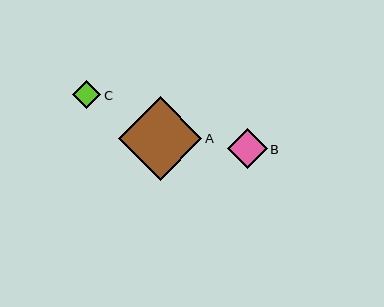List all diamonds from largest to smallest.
From largest to smallest: A, B, C.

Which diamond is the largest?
Diamond A is the largest with a size of approximately 83 pixels.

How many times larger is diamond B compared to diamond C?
Diamond B is approximately 1.4 times the size of diamond C.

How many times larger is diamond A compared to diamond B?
Diamond A is approximately 2.1 times the size of diamond B.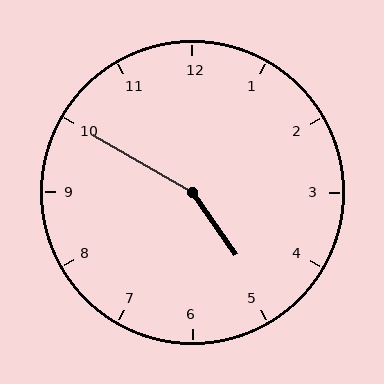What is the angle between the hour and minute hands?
Approximately 155 degrees.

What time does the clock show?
4:50.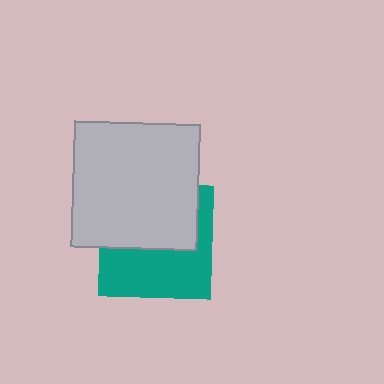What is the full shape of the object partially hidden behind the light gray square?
The partially hidden object is a teal square.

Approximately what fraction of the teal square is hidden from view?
Roughly 51% of the teal square is hidden behind the light gray square.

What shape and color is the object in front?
The object in front is a light gray square.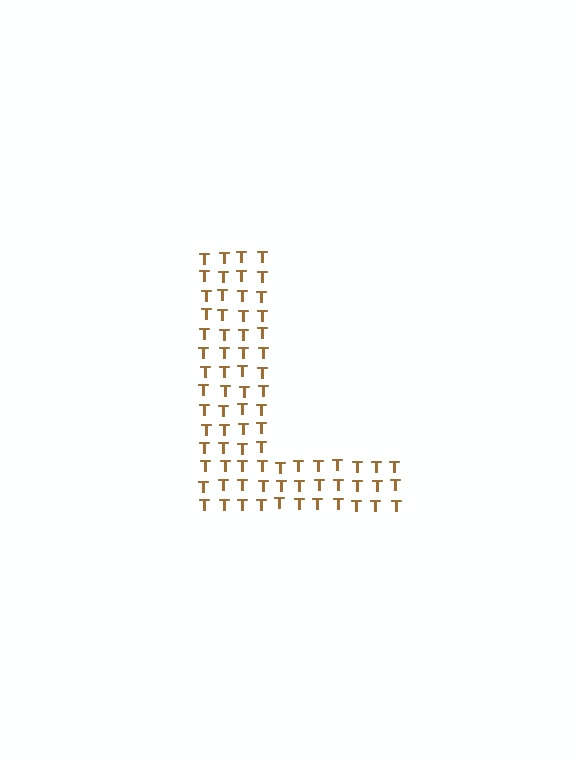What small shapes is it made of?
It is made of small letter T's.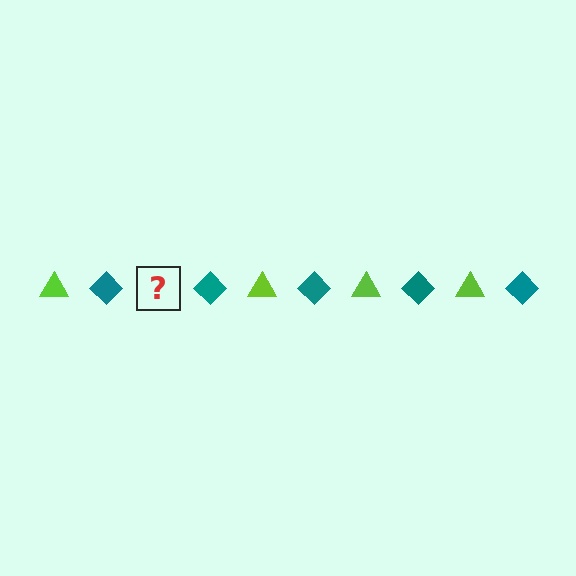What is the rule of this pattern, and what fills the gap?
The rule is that the pattern alternates between lime triangle and teal diamond. The gap should be filled with a lime triangle.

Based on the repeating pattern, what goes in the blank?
The blank should be a lime triangle.